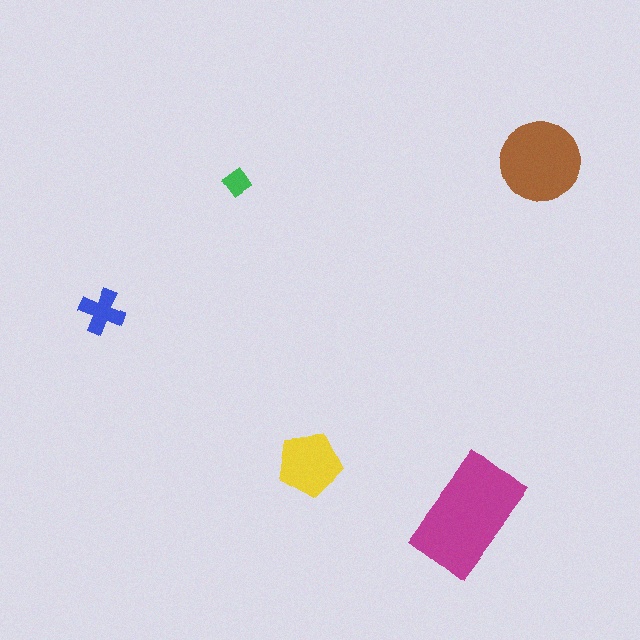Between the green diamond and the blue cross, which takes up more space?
The blue cross.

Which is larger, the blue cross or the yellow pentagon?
The yellow pentagon.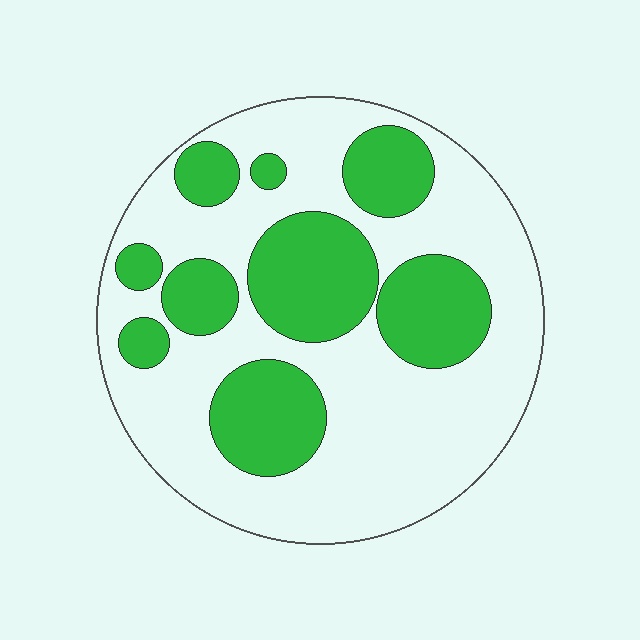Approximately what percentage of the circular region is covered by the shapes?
Approximately 35%.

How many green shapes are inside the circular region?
9.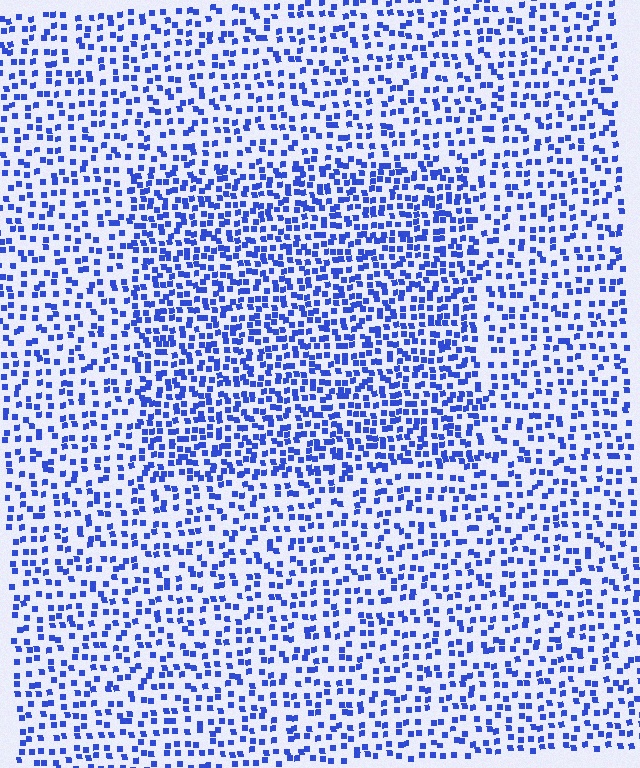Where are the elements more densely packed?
The elements are more densely packed inside the rectangle boundary.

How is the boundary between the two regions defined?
The boundary is defined by a change in element density (approximately 1.7x ratio). All elements are the same color, size, and shape.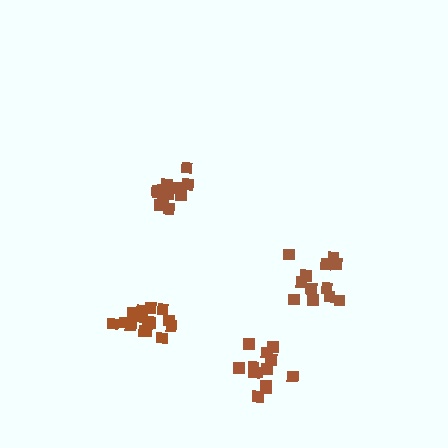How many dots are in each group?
Group 1: 12 dots, Group 2: 13 dots, Group 3: 14 dots, Group 4: 15 dots (54 total).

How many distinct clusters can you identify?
There are 4 distinct clusters.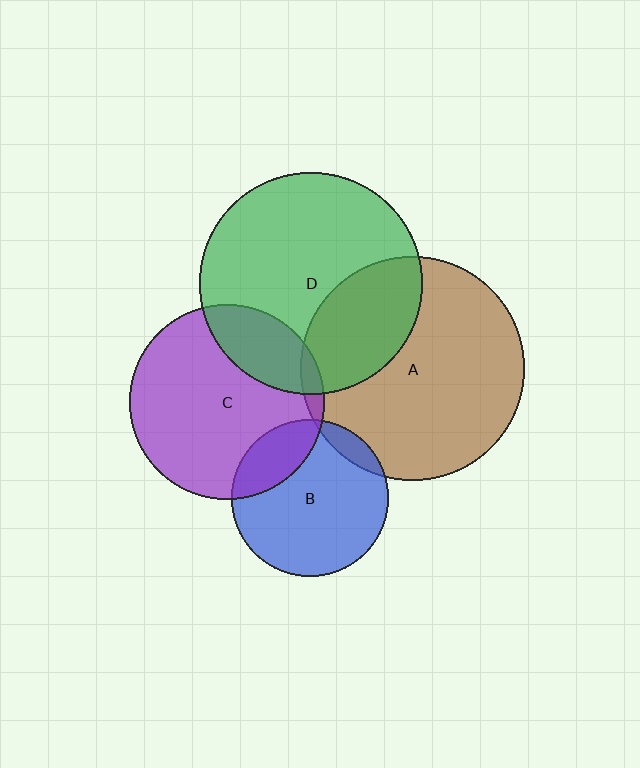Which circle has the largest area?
Circle A (brown).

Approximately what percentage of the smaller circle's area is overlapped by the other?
Approximately 20%.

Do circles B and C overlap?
Yes.